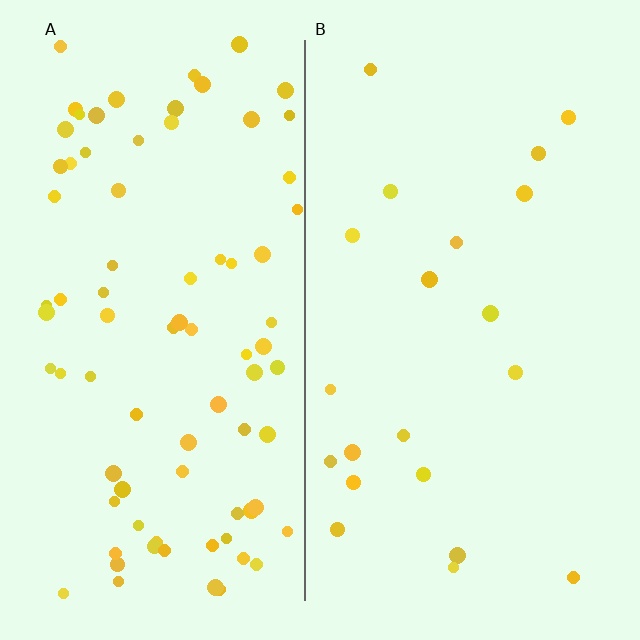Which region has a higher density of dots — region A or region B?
A (the left).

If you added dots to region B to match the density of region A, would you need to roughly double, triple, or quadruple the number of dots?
Approximately quadruple.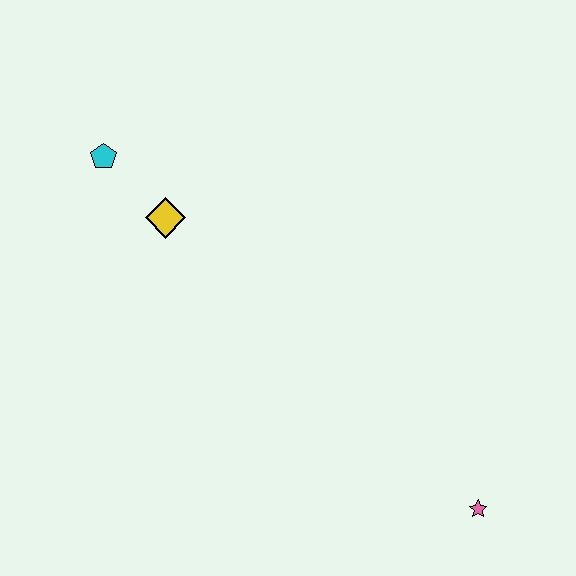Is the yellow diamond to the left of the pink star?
Yes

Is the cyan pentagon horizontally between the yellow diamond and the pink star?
No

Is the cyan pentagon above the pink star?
Yes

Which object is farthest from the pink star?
The cyan pentagon is farthest from the pink star.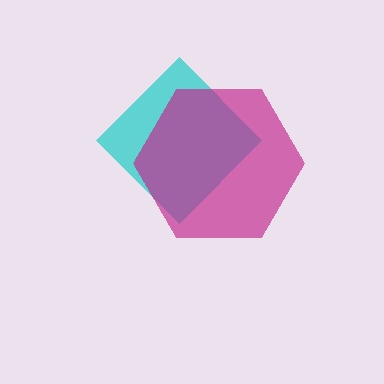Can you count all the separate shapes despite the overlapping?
Yes, there are 2 separate shapes.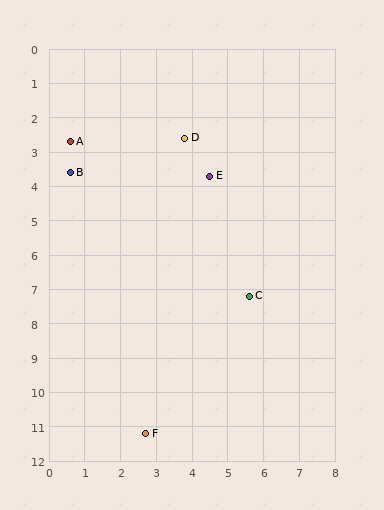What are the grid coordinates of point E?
Point E is at approximately (4.5, 3.7).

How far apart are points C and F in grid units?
Points C and F are about 4.9 grid units apart.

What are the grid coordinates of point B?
Point B is at approximately (0.6, 3.6).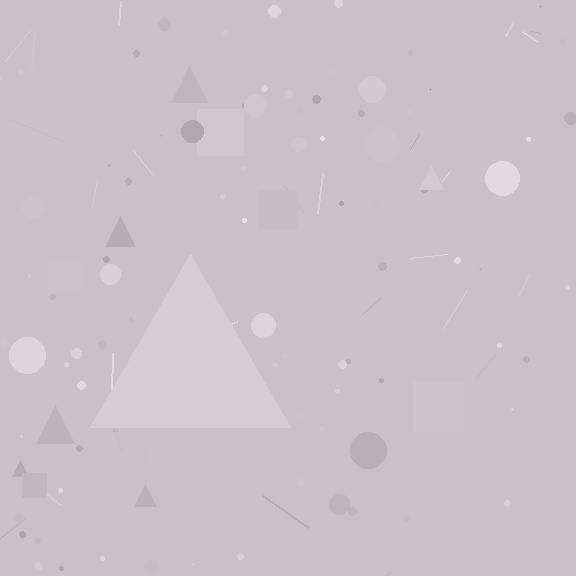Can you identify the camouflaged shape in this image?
The camouflaged shape is a triangle.